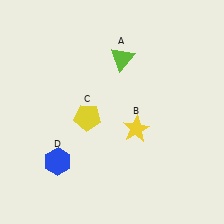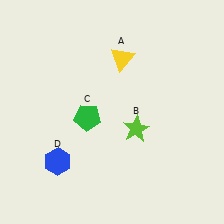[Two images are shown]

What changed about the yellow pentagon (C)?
In Image 1, C is yellow. In Image 2, it changed to green.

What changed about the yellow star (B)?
In Image 1, B is yellow. In Image 2, it changed to lime.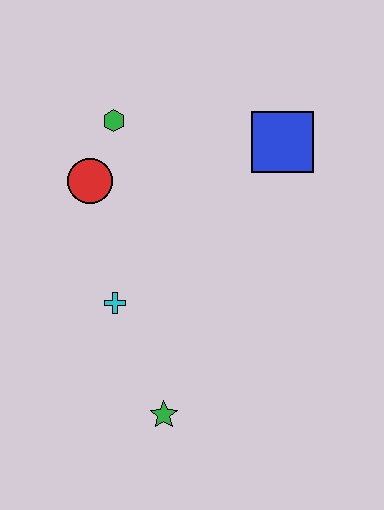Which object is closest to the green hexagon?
The red circle is closest to the green hexagon.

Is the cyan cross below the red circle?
Yes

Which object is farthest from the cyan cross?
The blue square is farthest from the cyan cross.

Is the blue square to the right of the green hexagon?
Yes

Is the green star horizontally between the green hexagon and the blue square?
Yes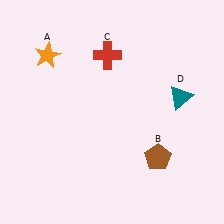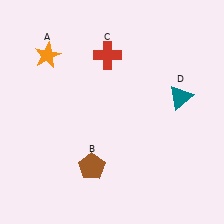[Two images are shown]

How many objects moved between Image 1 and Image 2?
1 object moved between the two images.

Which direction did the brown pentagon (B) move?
The brown pentagon (B) moved left.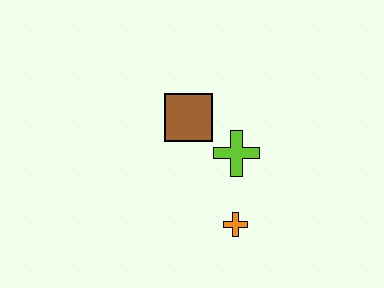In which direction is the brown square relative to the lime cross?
The brown square is to the left of the lime cross.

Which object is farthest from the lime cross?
The orange cross is farthest from the lime cross.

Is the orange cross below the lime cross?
Yes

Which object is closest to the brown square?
The lime cross is closest to the brown square.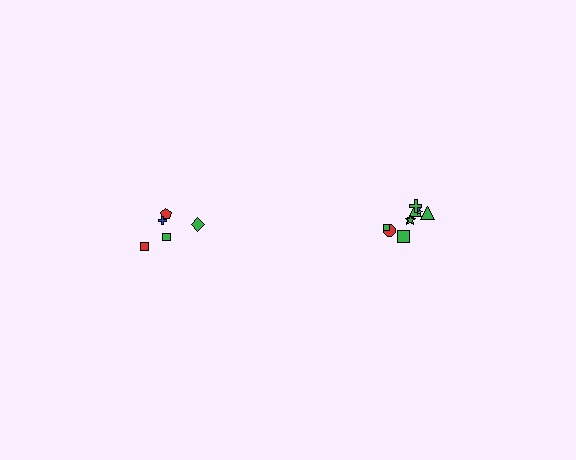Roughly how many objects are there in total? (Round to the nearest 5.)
Roughly 15 objects in total.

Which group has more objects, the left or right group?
The right group.